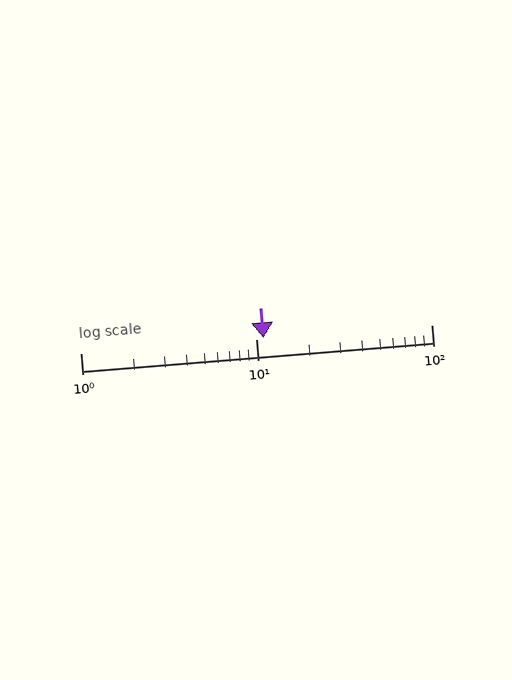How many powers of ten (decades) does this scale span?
The scale spans 2 decades, from 1 to 100.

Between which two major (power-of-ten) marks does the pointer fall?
The pointer is between 10 and 100.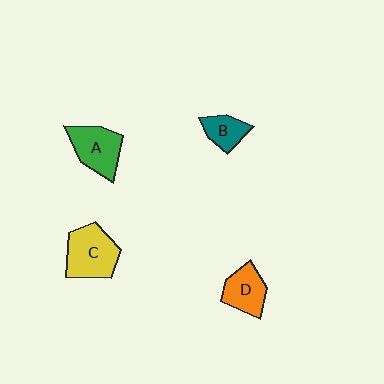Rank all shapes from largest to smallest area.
From largest to smallest: C (yellow), A (green), D (orange), B (teal).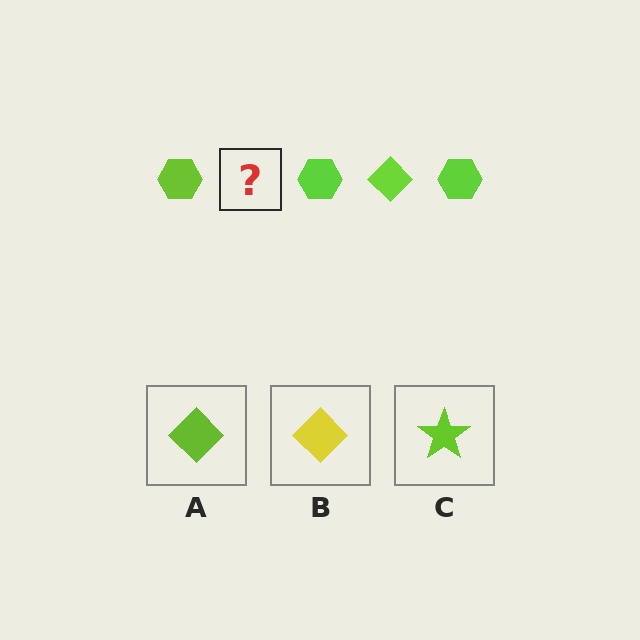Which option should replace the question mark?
Option A.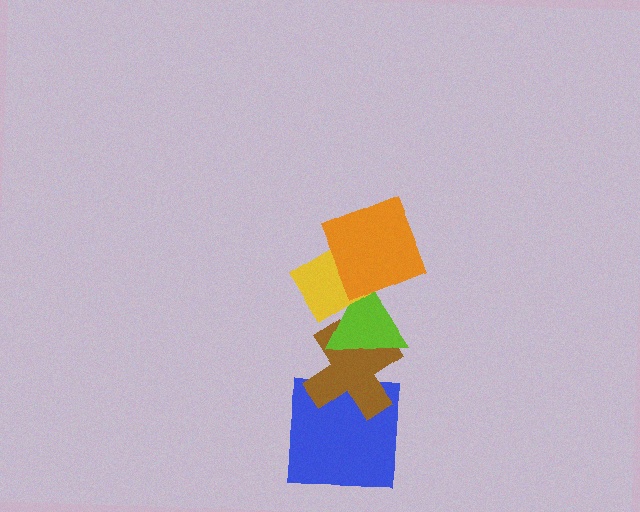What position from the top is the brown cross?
The brown cross is 4th from the top.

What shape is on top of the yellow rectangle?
The orange square is on top of the yellow rectangle.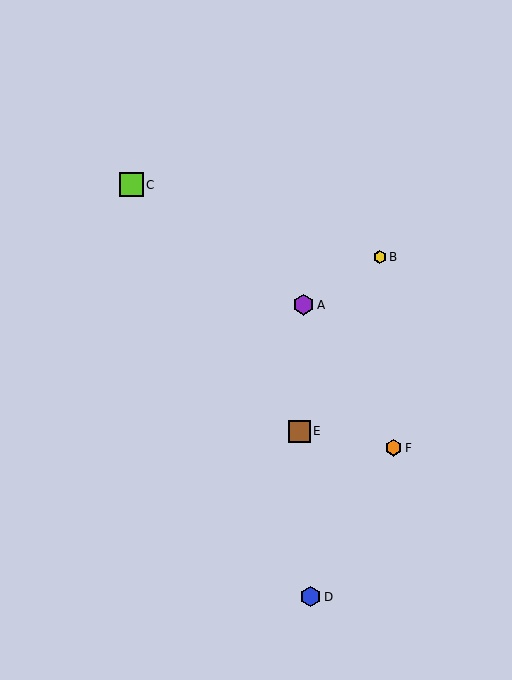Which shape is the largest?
The lime square (labeled C) is the largest.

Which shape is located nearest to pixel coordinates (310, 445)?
The brown square (labeled E) at (299, 431) is nearest to that location.